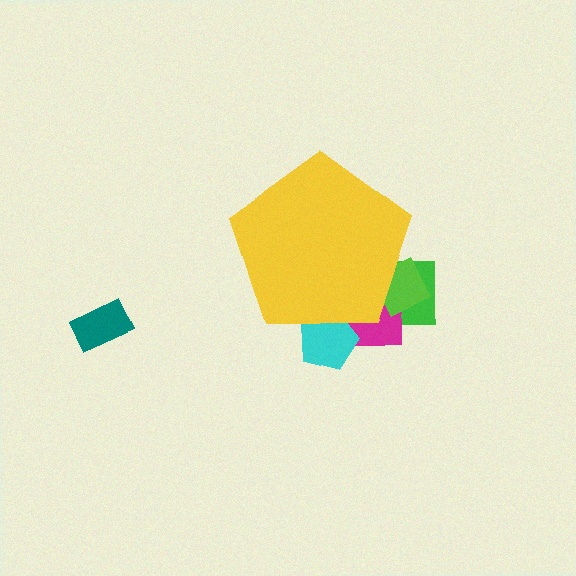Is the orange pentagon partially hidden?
Yes, the orange pentagon is partially hidden behind the yellow pentagon.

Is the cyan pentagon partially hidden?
Yes, the cyan pentagon is partially hidden behind the yellow pentagon.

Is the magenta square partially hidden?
Yes, the magenta square is partially hidden behind the yellow pentagon.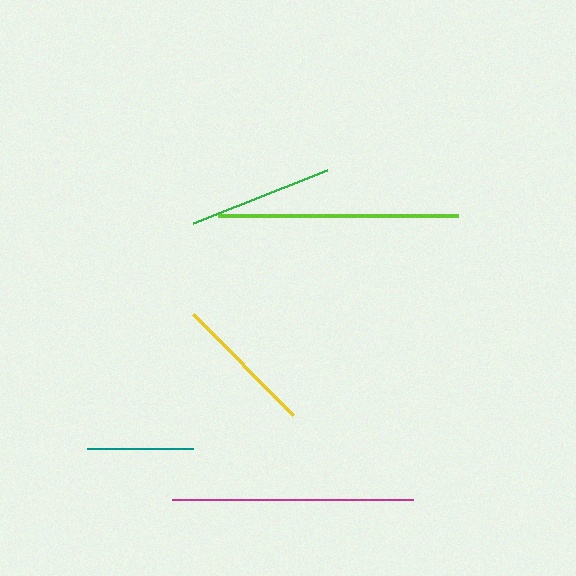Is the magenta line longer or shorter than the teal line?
The magenta line is longer than the teal line.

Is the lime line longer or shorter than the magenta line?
The lime line is longer than the magenta line.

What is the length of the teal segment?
The teal segment is approximately 106 pixels long.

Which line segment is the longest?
The lime line is the longest at approximately 240 pixels.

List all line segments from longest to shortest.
From longest to shortest: lime, magenta, green, yellow, teal.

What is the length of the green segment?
The green segment is approximately 144 pixels long.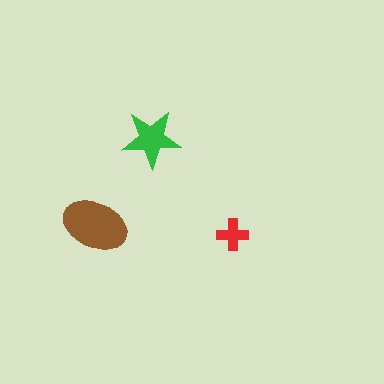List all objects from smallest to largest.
The red cross, the green star, the brown ellipse.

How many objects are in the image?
There are 3 objects in the image.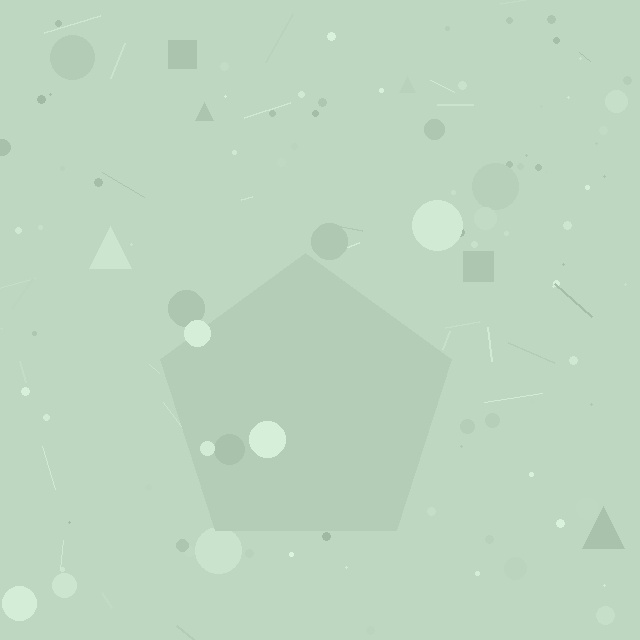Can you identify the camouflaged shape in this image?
The camouflaged shape is a pentagon.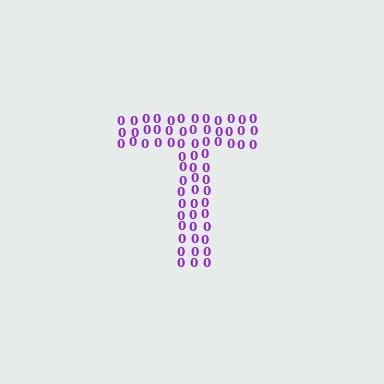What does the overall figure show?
The overall figure shows the letter T.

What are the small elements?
The small elements are digit 0's.